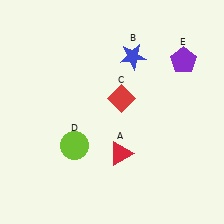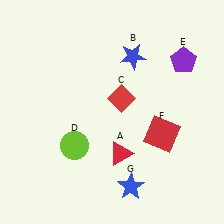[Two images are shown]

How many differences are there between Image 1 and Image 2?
There are 2 differences between the two images.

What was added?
A red square (F), a blue star (G) were added in Image 2.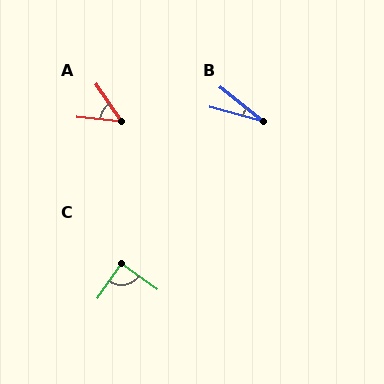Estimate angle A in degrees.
Approximately 51 degrees.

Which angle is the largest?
C, at approximately 89 degrees.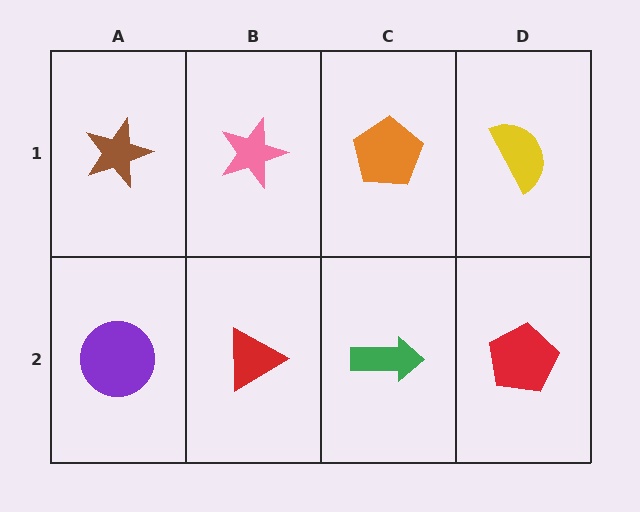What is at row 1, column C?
An orange pentagon.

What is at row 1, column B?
A pink star.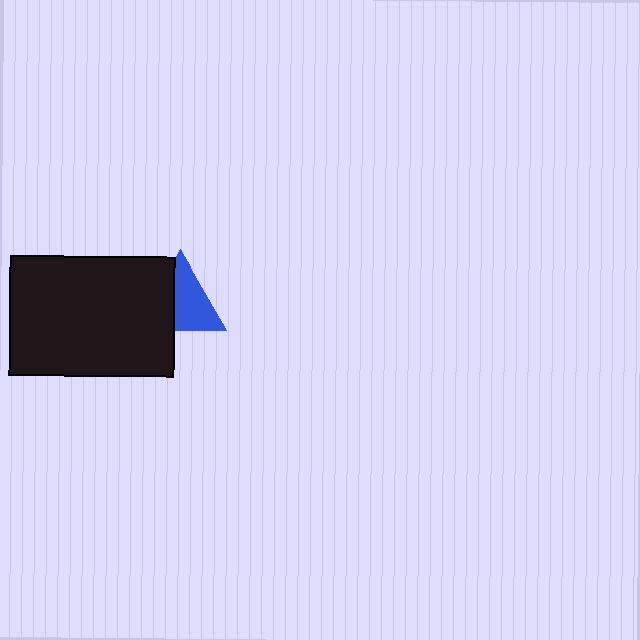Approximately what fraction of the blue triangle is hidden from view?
Roughly 41% of the blue triangle is hidden behind the black rectangle.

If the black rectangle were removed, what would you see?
You would see the complete blue triangle.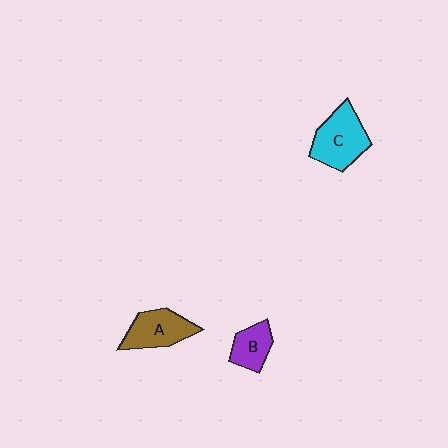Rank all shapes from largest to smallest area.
From largest to smallest: C (cyan), A (brown), B (purple).